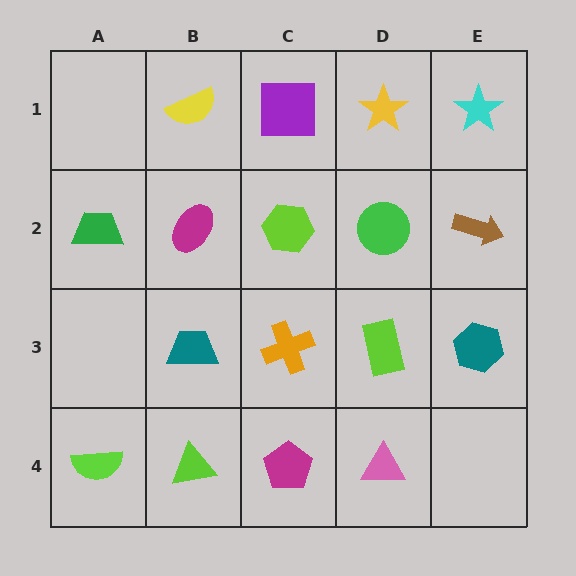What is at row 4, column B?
A lime triangle.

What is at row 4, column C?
A magenta pentagon.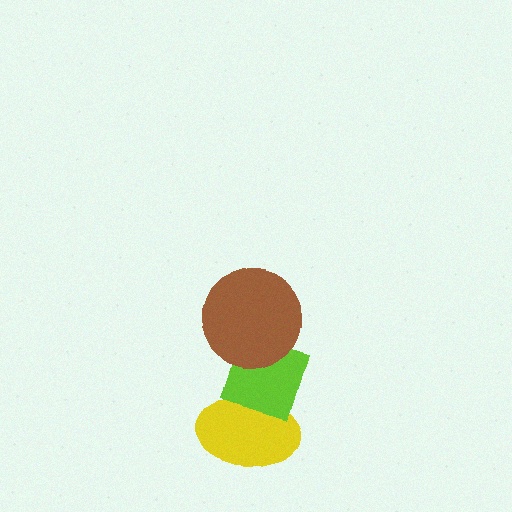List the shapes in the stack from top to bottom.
From top to bottom: the brown circle, the lime diamond, the yellow ellipse.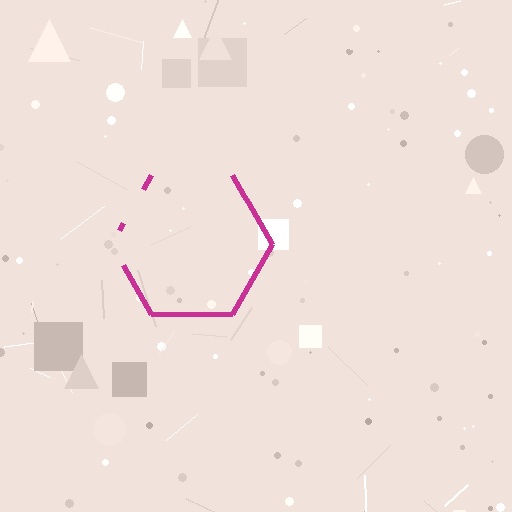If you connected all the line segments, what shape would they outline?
They would outline a hexagon.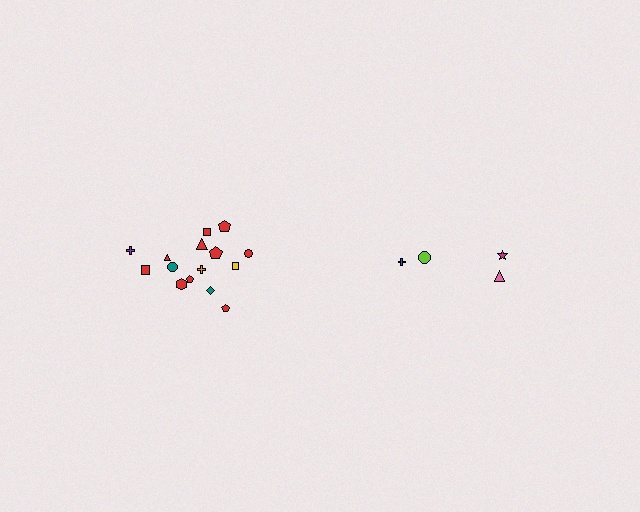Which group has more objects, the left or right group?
The left group.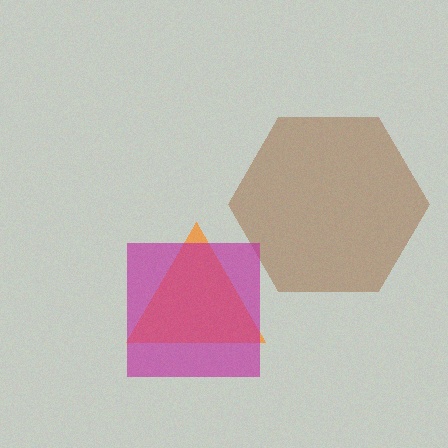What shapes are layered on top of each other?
The layered shapes are: a brown hexagon, an orange triangle, a magenta square.